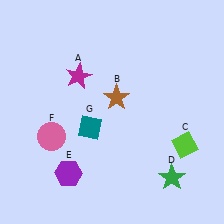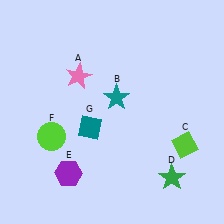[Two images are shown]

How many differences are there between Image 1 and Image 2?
There are 3 differences between the two images.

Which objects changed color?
A changed from magenta to pink. B changed from brown to teal. F changed from pink to lime.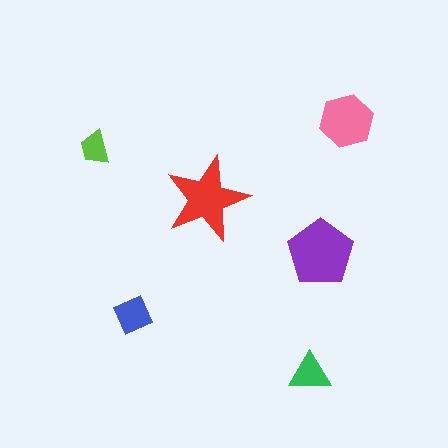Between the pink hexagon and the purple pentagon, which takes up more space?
The purple pentagon.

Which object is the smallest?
The lime trapezoid.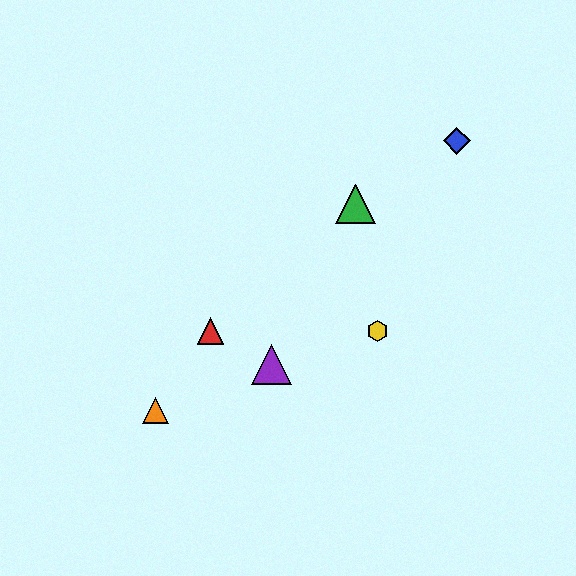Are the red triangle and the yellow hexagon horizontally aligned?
Yes, both are at y≈331.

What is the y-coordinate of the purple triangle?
The purple triangle is at y≈364.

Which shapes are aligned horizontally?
The red triangle, the yellow hexagon are aligned horizontally.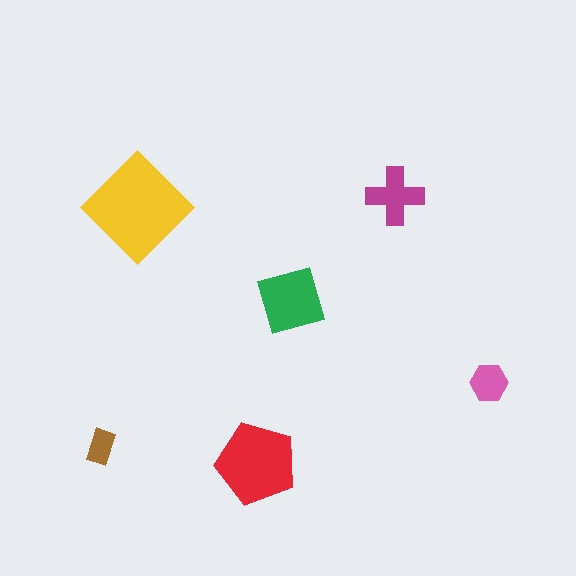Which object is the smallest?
The brown rectangle.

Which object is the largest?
The yellow diamond.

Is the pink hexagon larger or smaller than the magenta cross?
Smaller.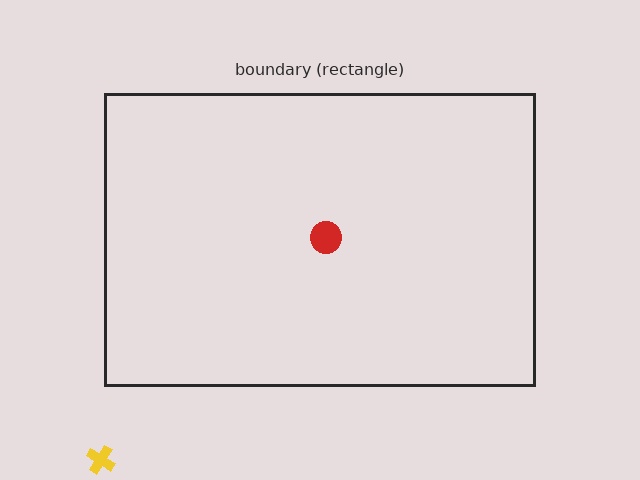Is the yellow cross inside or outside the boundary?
Outside.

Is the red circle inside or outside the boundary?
Inside.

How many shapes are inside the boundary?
1 inside, 1 outside.